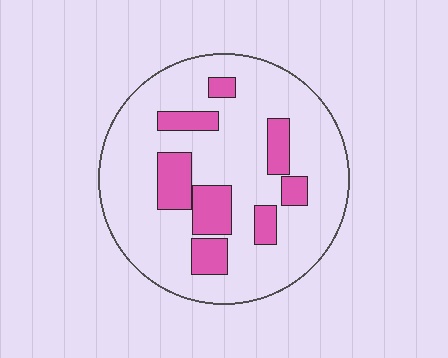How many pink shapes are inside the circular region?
8.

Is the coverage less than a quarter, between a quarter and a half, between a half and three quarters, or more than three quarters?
Less than a quarter.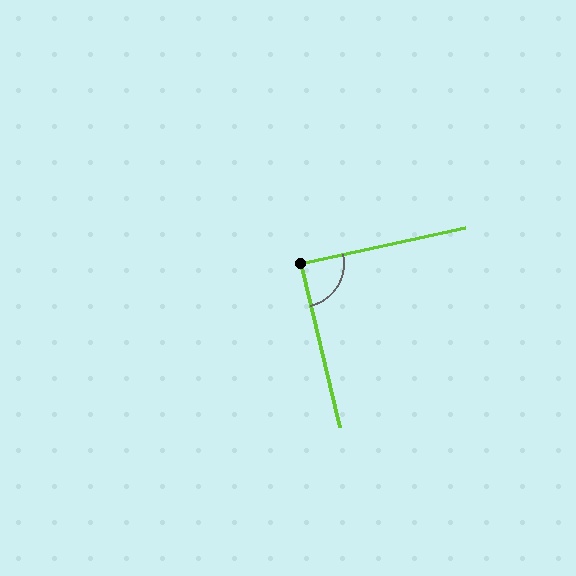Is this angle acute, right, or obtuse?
It is approximately a right angle.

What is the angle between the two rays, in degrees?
Approximately 89 degrees.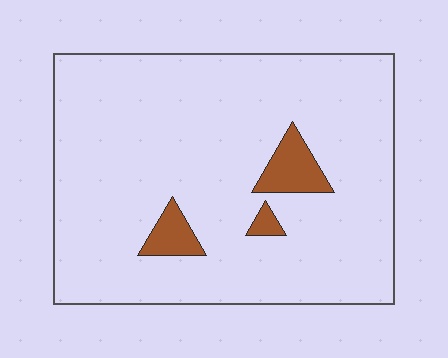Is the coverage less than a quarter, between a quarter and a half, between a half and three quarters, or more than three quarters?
Less than a quarter.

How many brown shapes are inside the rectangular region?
3.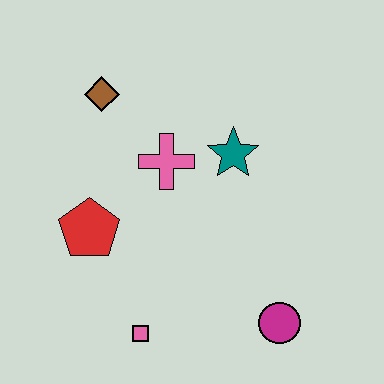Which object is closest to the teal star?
The pink cross is closest to the teal star.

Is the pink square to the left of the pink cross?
Yes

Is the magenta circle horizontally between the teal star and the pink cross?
No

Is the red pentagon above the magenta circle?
Yes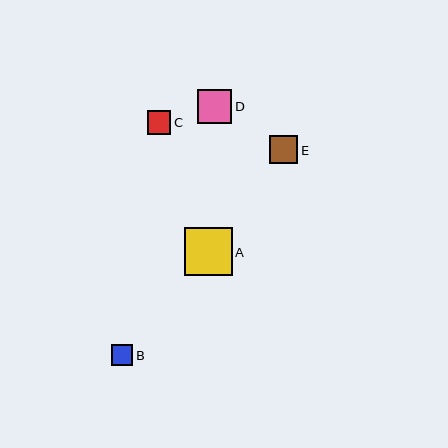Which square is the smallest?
Square B is the smallest with a size of approximately 21 pixels.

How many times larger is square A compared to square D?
Square A is approximately 1.4 times the size of square D.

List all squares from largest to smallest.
From largest to smallest: A, D, E, C, B.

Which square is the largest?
Square A is the largest with a size of approximately 48 pixels.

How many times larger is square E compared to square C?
Square E is approximately 1.2 times the size of square C.